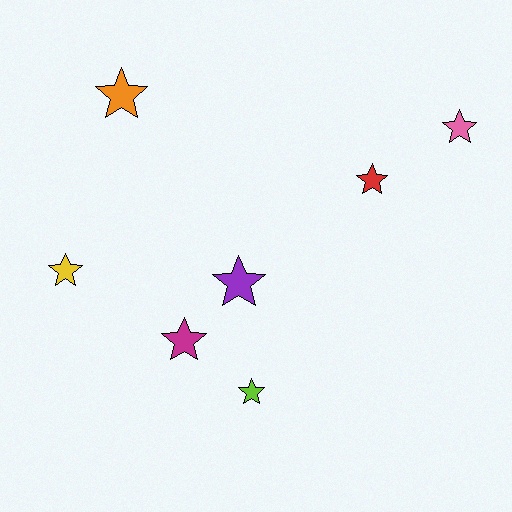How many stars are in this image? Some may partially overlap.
There are 7 stars.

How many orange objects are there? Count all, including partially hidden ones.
There is 1 orange object.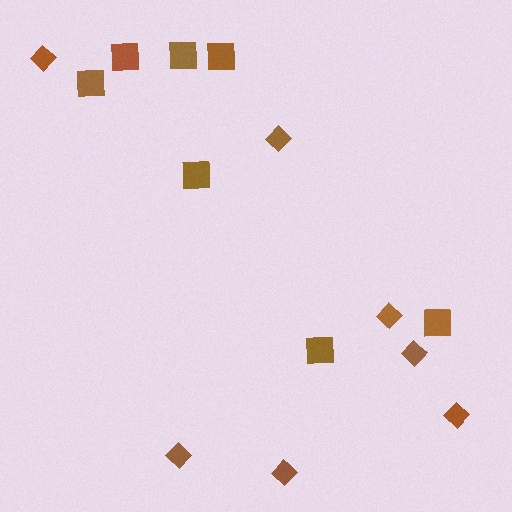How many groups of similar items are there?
There are 2 groups: one group of squares (7) and one group of diamonds (7).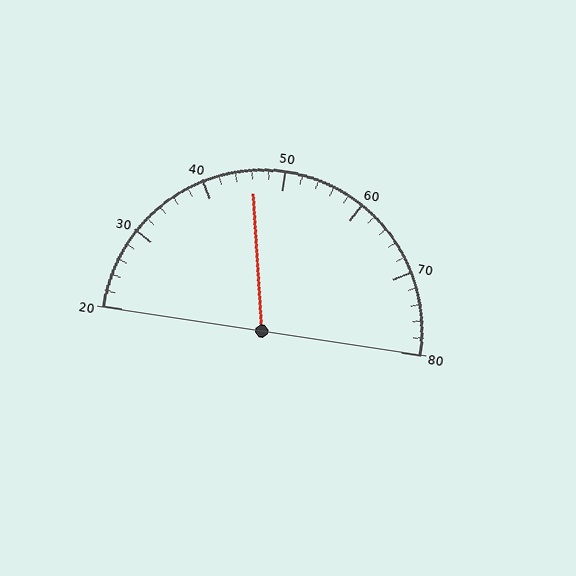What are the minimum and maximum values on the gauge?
The gauge ranges from 20 to 80.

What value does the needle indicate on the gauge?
The needle indicates approximately 46.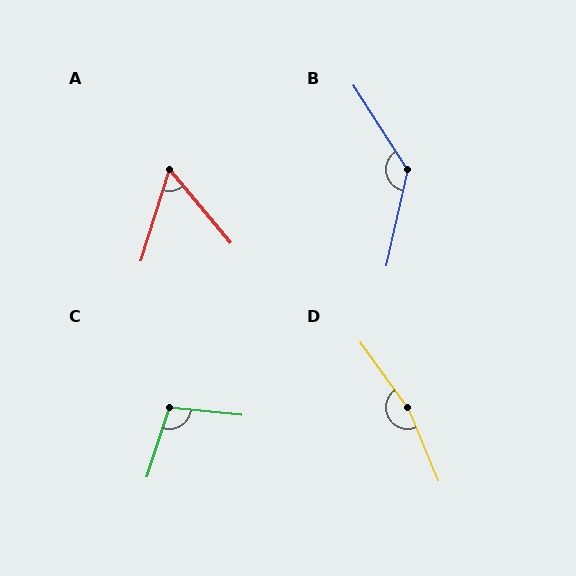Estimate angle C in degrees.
Approximately 102 degrees.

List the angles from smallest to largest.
A (58°), C (102°), B (135°), D (167°).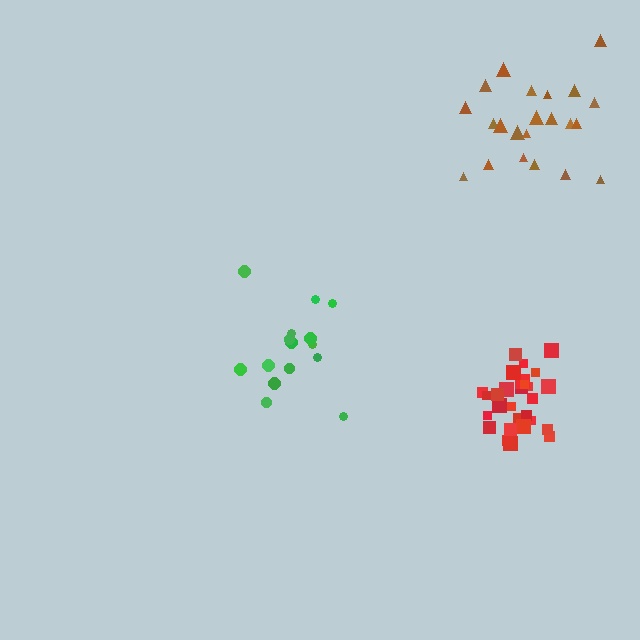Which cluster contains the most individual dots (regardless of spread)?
Red (31).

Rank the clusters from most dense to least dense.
red, green, brown.